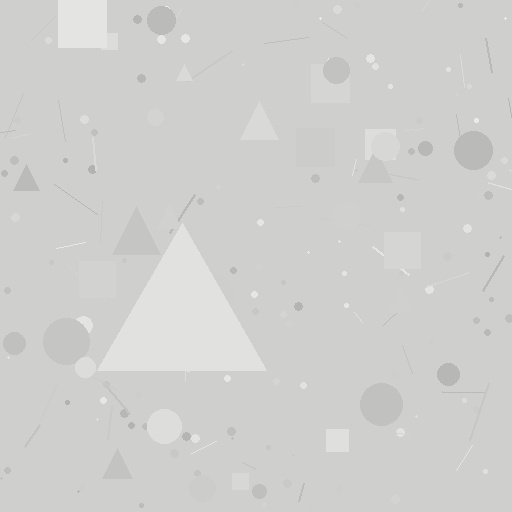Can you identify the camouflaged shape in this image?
The camouflaged shape is a triangle.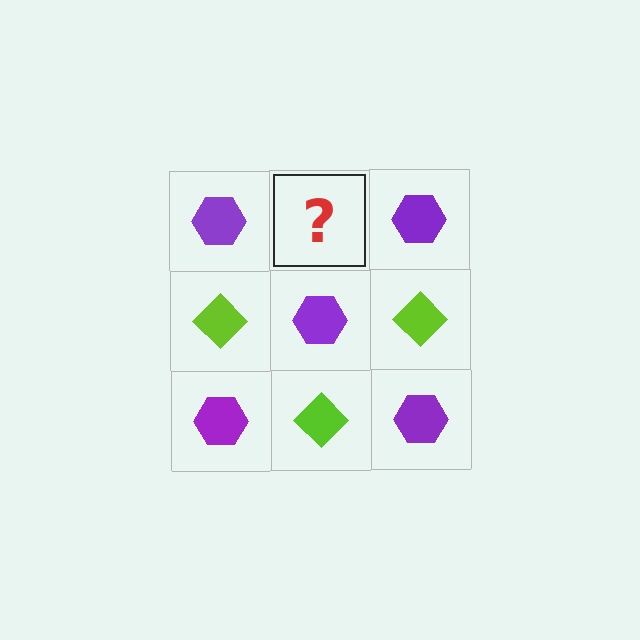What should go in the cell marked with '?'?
The missing cell should contain a lime diamond.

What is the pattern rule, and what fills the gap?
The rule is that it alternates purple hexagon and lime diamond in a checkerboard pattern. The gap should be filled with a lime diamond.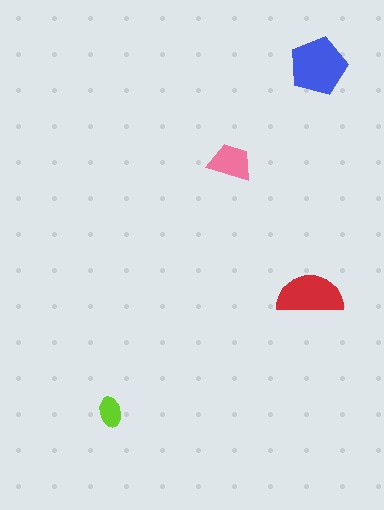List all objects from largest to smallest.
The blue pentagon, the red semicircle, the pink trapezoid, the lime ellipse.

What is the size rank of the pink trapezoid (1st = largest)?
3rd.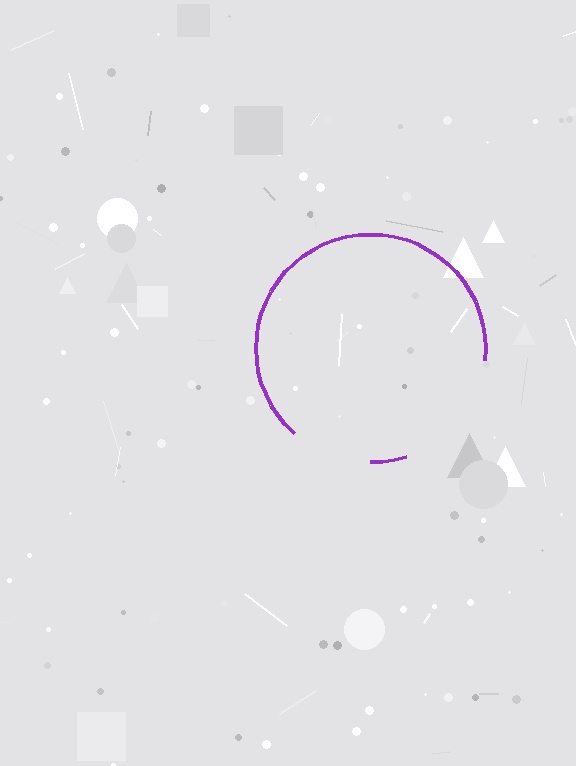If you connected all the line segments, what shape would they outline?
They would outline a circle.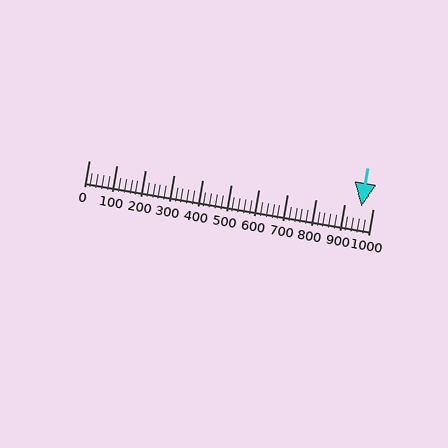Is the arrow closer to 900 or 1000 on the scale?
The arrow is closer to 1000.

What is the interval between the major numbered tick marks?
The major tick marks are spaced 100 units apart.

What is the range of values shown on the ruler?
The ruler shows values from 0 to 1000.